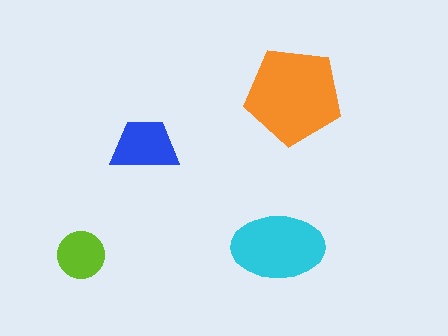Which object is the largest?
The orange pentagon.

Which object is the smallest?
The lime circle.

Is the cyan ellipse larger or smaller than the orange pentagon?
Smaller.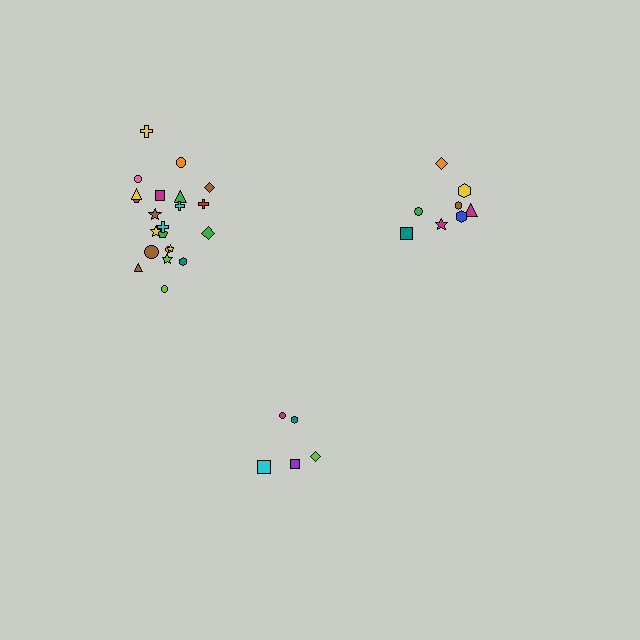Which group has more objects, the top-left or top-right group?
The top-left group.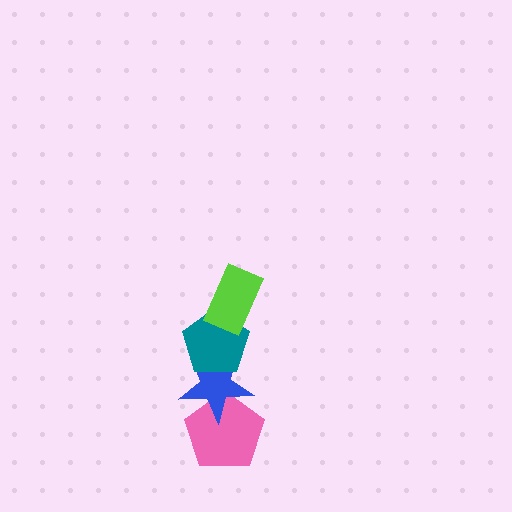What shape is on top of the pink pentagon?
The blue star is on top of the pink pentagon.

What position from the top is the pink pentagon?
The pink pentagon is 4th from the top.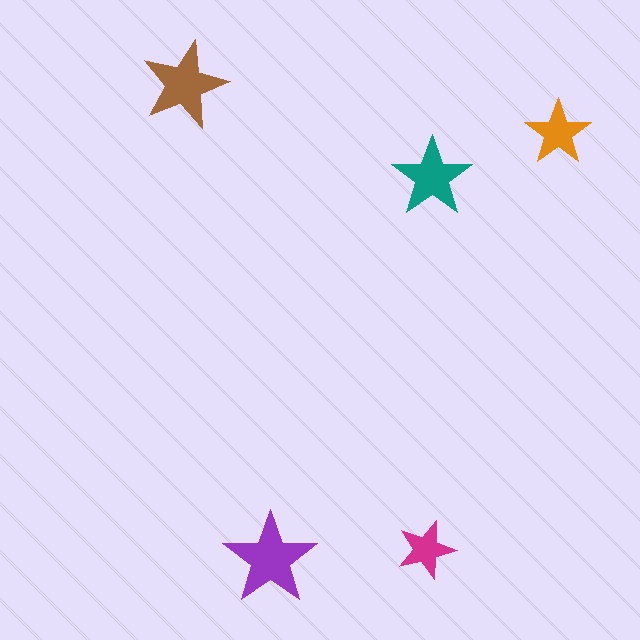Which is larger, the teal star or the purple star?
The purple one.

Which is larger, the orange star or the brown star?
The brown one.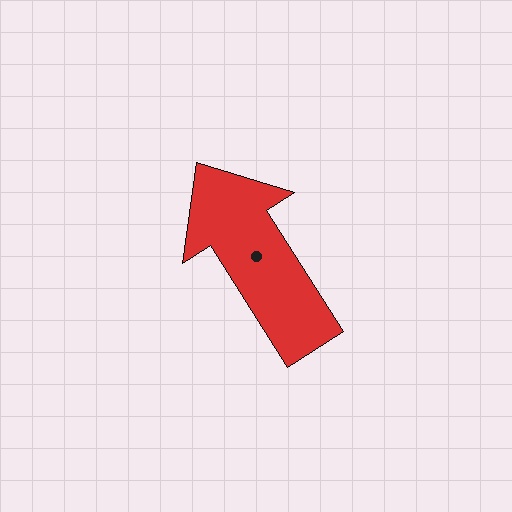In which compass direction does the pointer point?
Northwest.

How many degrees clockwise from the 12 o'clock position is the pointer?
Approximately 328 degrees.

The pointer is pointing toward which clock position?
Roughly 11 o'clock.